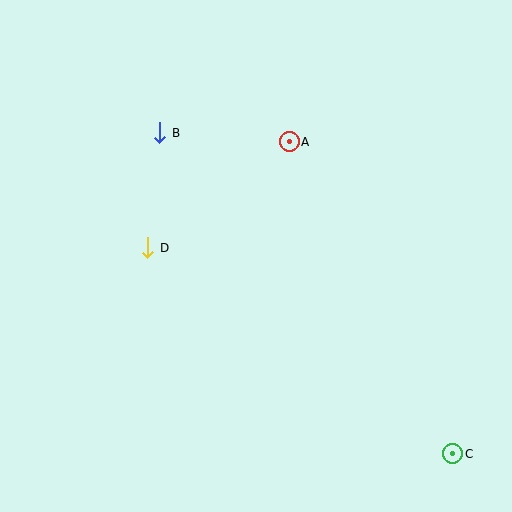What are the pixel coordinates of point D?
Point D is at (148, 248).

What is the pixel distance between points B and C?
The distance between B and C is 435 pixels.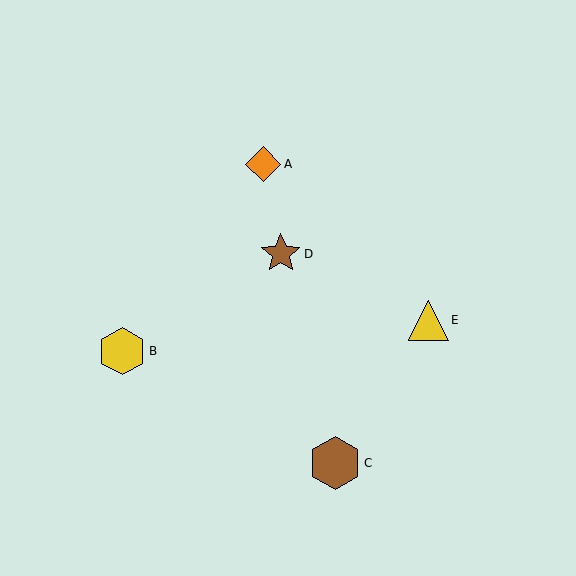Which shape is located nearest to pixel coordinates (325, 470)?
The brown hexagon (labeled C) at (335, 463) is nearest to that location.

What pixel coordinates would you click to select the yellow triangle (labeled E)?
Click at (428, 320) to select the yellow triangle E.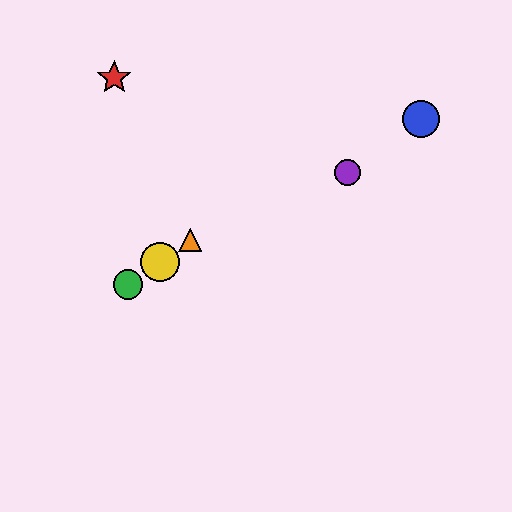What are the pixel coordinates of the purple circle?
The purple circle is at (347, 173).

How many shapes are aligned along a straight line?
3 shapes (the green circle, the yellow circle, the orange triangle) are aligned along a straight line.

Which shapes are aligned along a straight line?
The green circle, the yellow circle, the orange triangle are aligned along a straight line.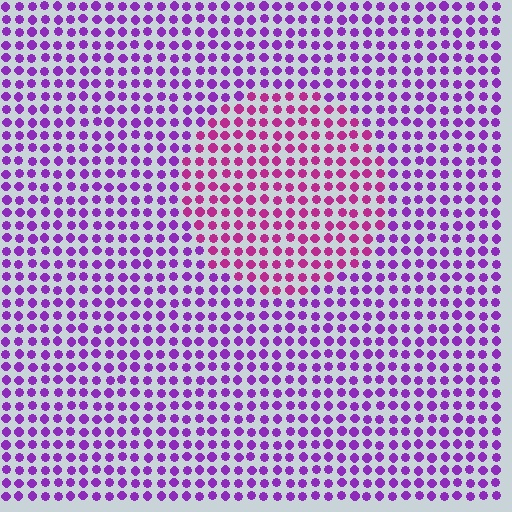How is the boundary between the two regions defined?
The boundary is defined purely by a slight shift in hue (about 36 degrees). Spacing, size, and orientation are identical on both sides.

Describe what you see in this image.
The image is filled with small purple elements in a uniform arrangement. A circle-shaped region is visible where the elements are tinted to a slightly different hue, forming a subtle color boundary.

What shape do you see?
I see a circle.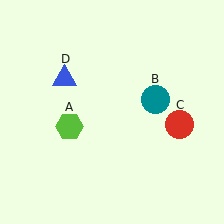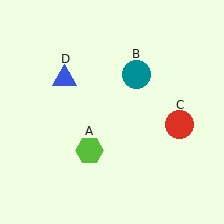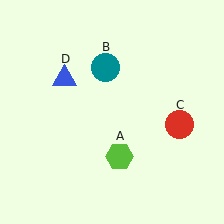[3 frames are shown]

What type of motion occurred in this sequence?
The lime hexagon (object A), teal circle (object B) rotated counterclockwise around the center of the scene.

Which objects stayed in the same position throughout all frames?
Red circle (object C) and blue triangle (object D) remained stationary.